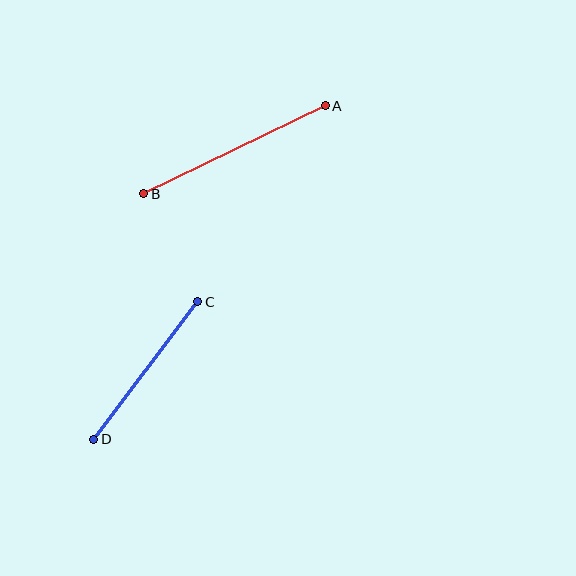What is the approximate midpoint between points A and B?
The midpoint is at approximately (235, 150) pixels.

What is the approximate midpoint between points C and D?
The midpoint is at approximately (146, 371) pixels.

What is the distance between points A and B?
The distance is approximately 202 pixels.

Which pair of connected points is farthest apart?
Points A and B are farthest apart.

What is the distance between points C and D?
The distance is approximately 172 pixels.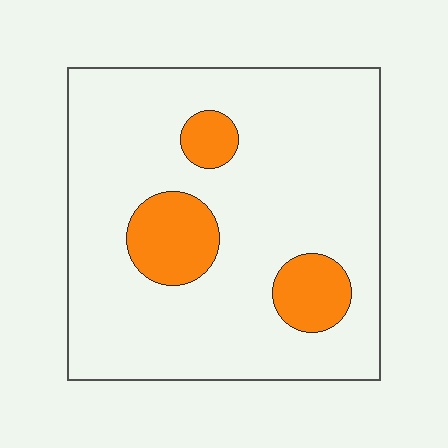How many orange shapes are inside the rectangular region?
3.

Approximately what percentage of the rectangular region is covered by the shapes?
Approximately 15%.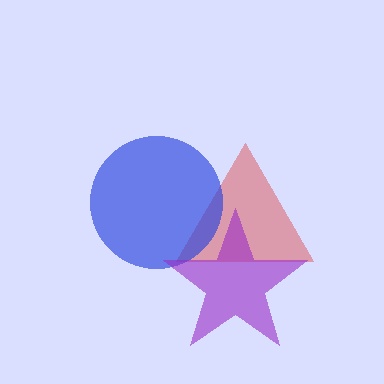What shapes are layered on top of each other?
The layered shapes are: a red triangle, a blue circle, a purple star.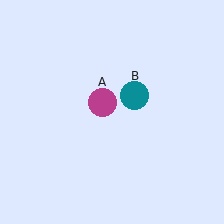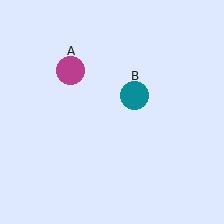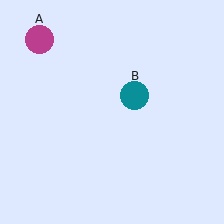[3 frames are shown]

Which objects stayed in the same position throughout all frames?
Teal circle (object B) remained stationary.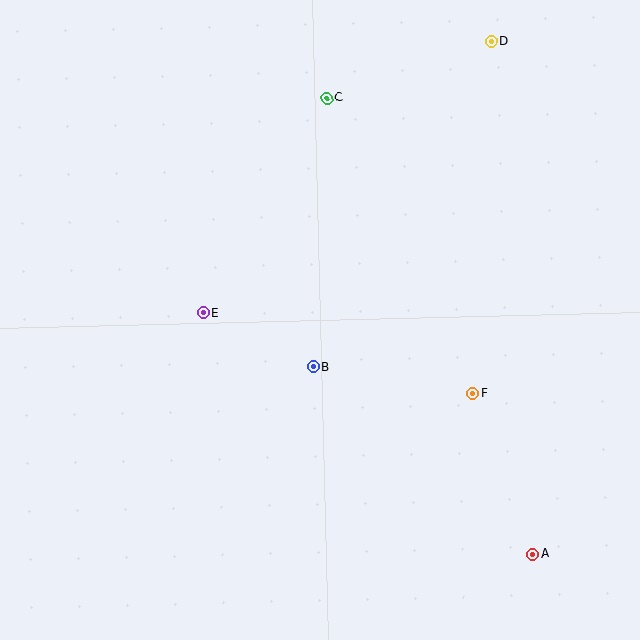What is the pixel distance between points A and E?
The distance between A and E is 409 pixels.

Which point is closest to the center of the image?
Point B at (314, 367) is closest to the center.